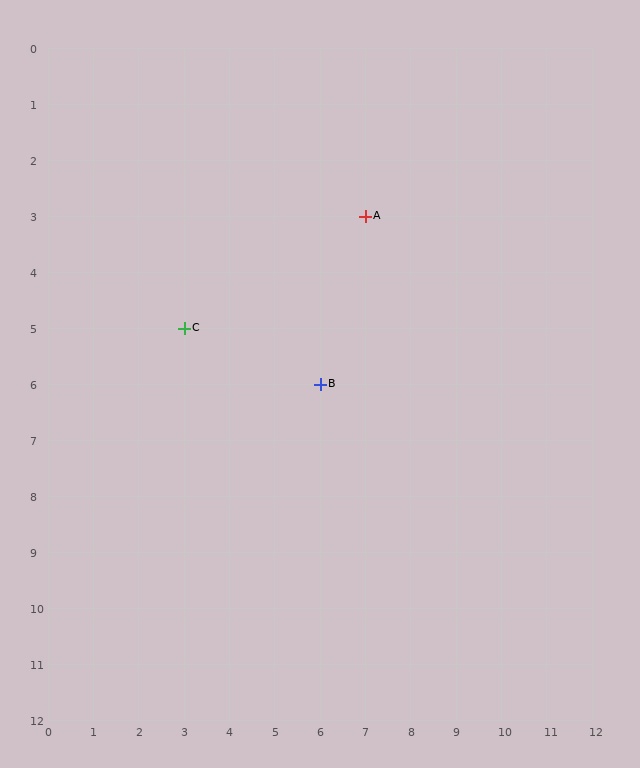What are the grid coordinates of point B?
Point B is at grid coordinates (6, 6).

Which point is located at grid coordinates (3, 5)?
Point C is at (3, 5).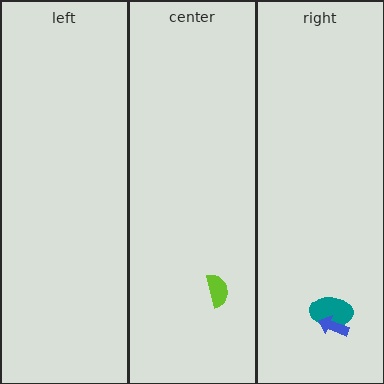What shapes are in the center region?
The lime semicircle.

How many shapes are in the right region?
2.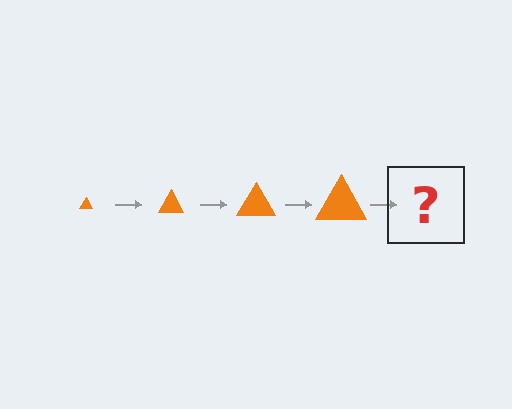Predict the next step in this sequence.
The next step is an orange triangle, larger than the previous one.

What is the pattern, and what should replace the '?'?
The pattern is that the triangle gets progressively larger each step. The '?' should be an orange triangle, larger than the previous one.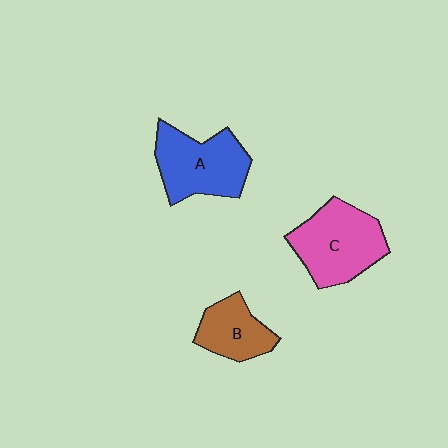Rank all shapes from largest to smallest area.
From largest to smallest: C (pink), A (blue), B (brown).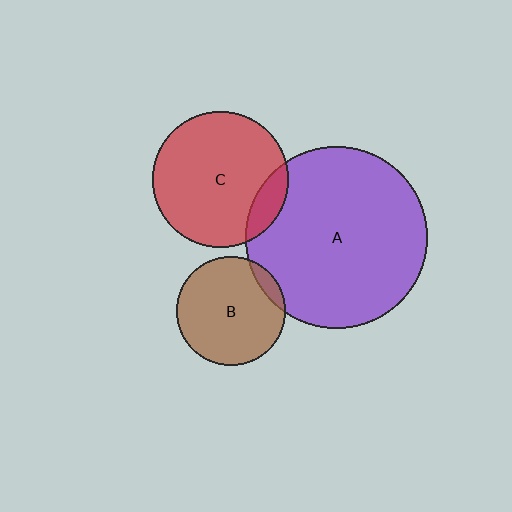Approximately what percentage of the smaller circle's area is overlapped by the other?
Approximately 10%.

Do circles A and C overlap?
Yes.